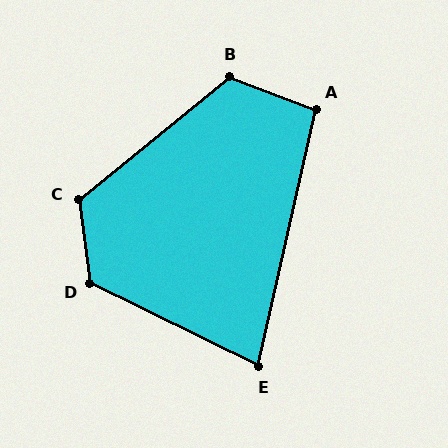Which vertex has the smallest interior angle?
E, at approximately 77 degrees.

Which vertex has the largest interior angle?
D, at approximately 123 degrees.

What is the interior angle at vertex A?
Approximately 98 degrees (obtuse).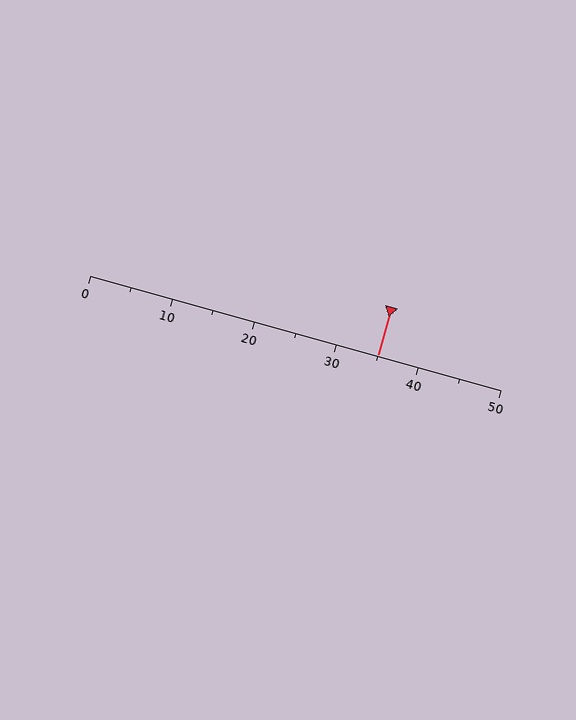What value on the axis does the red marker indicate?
The marker indicates approximately 35.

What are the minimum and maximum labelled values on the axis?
The axis runs from 0 to 50.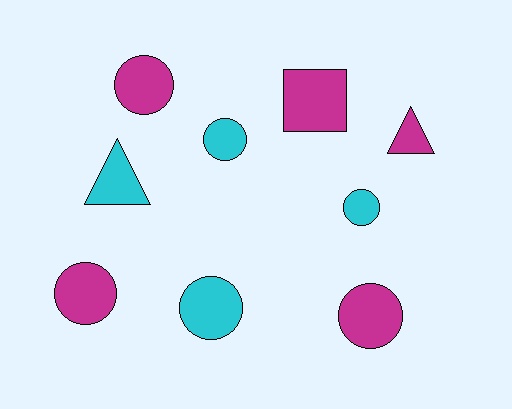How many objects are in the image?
There are 9 objects.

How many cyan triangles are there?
There is 1 cyan triangle.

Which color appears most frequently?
Magenta, with 5 objects.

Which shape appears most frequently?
Circle, with 6 objects.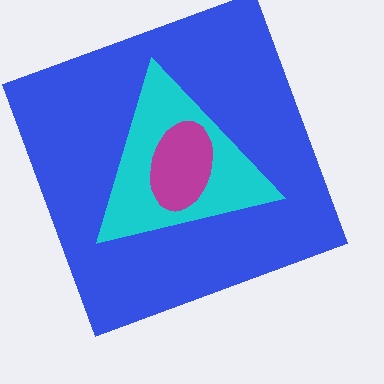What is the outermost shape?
The blue square.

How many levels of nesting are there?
3.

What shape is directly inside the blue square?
The cyan triangle.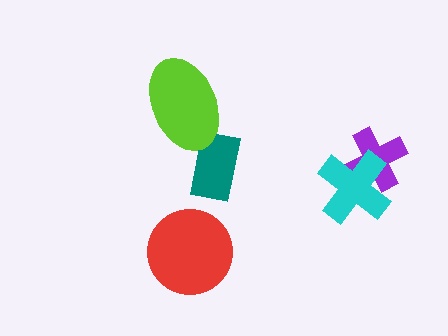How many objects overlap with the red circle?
0 objects overlap with the red circle.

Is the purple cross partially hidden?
Yes, it is partially covered by another shape.